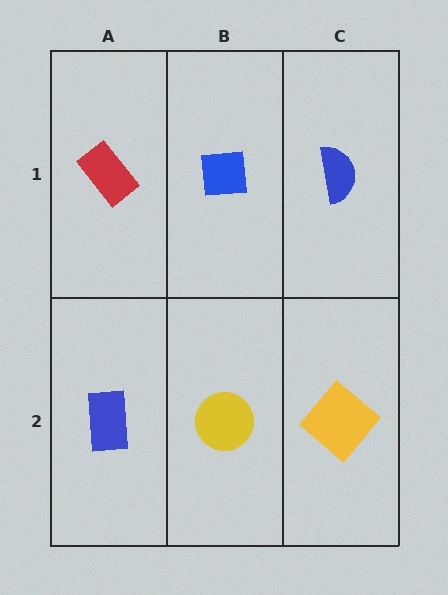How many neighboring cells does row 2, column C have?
2.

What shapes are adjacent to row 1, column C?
A yellow diamond (row 2, column C), a blue square (row 1, column B).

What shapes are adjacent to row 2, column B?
A blue square (row 1, column B), a blue rectangle (row 2, column A), a yellow diamond (row 2, column C).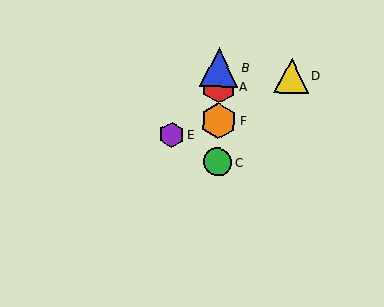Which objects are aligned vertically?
Objects A, B, C, F are aligned vertically.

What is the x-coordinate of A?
Object A is at x≈219.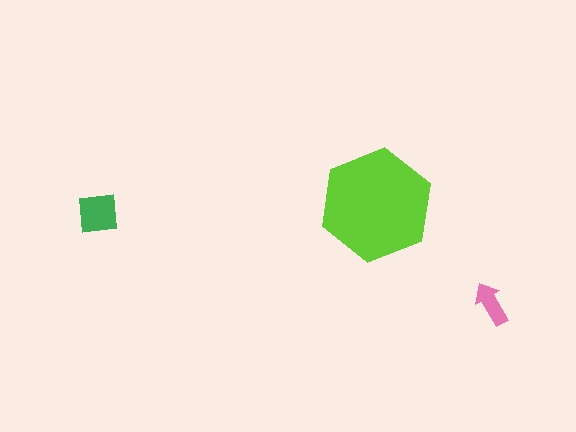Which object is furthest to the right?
The pink arrow is rightmost.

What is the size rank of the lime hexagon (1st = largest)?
1st.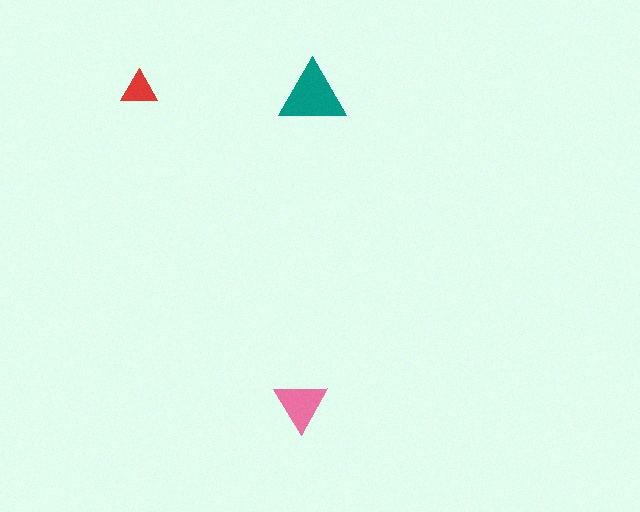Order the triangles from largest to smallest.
the teal one, the pink one, the red one.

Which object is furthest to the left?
The red triangle is leftmost.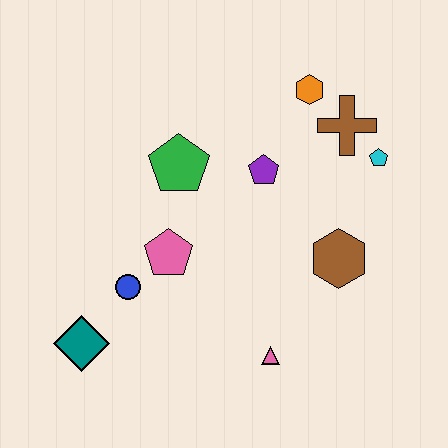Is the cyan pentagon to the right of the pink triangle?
Yes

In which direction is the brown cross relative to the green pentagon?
The brown cross is to the right of the green pentagon.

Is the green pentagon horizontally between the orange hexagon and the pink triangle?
No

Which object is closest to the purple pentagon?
The green pentagon is closest to the purple pentagon.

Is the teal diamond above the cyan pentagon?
No